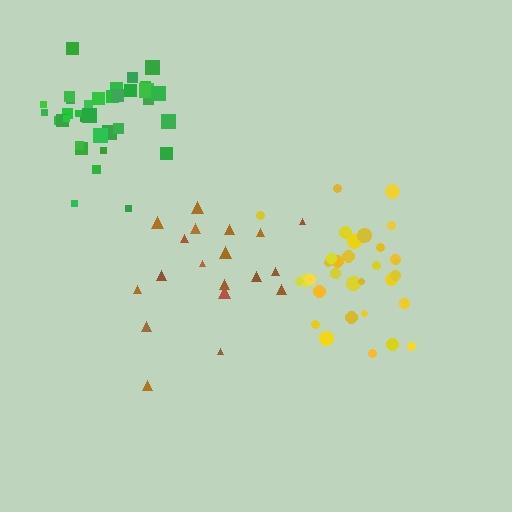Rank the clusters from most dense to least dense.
green, yellow, brown.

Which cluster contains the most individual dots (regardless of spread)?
Green (35).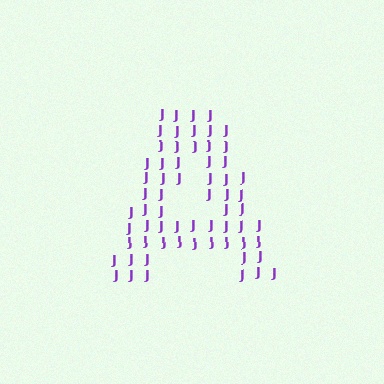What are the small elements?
The small elements are letter J's.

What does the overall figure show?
The overall figure shows the letter A.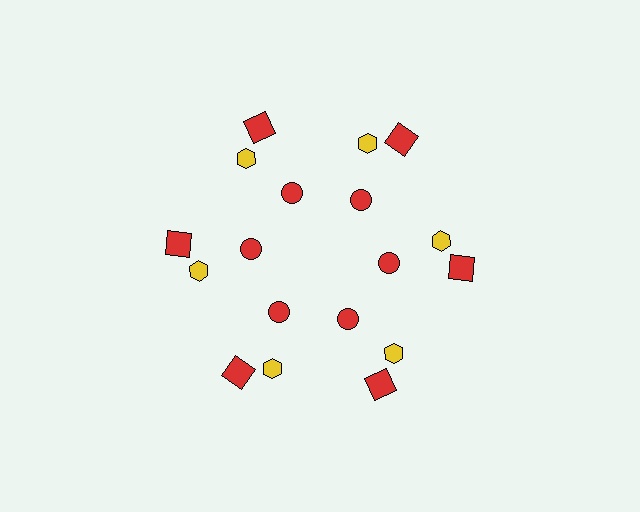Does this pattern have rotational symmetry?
Yes, this pattern has 6-fold rotational symmetry. It looks the same after rotating 60 degrees around the center.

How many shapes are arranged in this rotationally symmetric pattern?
There are 18 shapes, arranged in 6 groups of 3.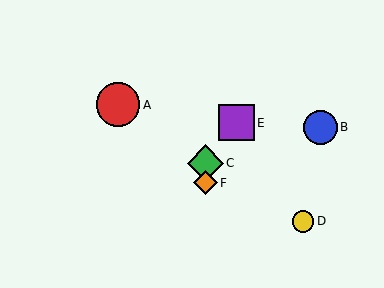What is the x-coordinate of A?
Object A is at x≈118.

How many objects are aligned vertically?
2 objects (C, F) are aligned vertically.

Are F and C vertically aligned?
Yes, both are at x≈205.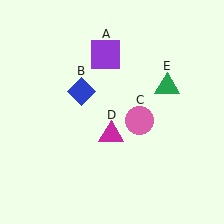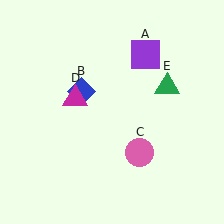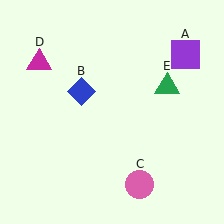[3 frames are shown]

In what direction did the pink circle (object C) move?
The pink circle (object C) moved down.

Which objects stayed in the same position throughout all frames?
Blue diamond (object B) and green triangle (object E) remained stationary.